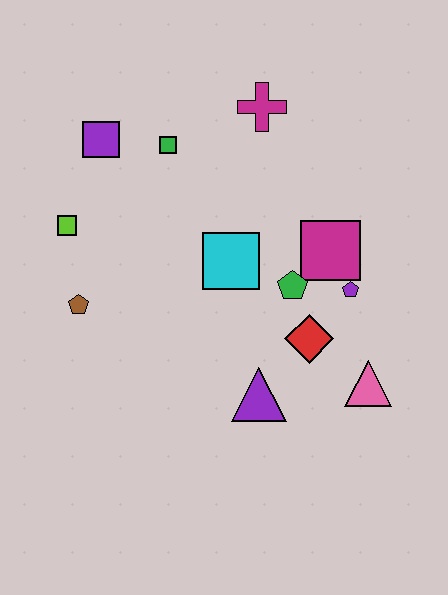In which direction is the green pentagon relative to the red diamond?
The green pentagon is above the red diamond.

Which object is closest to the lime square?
The brown pentagon is closest to the lime square.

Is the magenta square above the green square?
No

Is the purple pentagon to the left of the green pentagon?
No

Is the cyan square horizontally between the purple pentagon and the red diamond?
No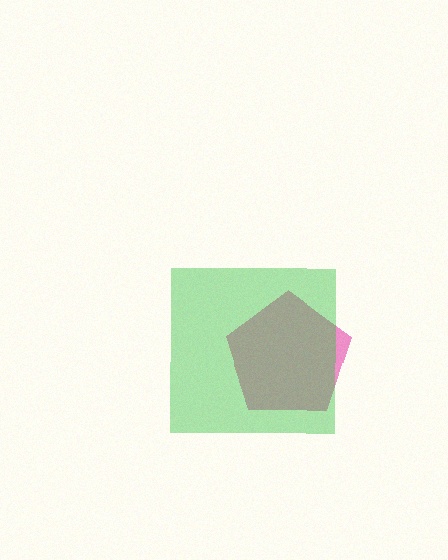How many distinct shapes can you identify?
There are 2 distinct shapes: a pink pentagon, a green square.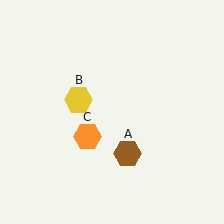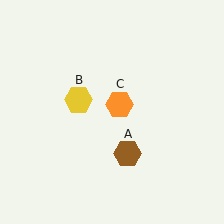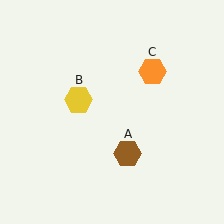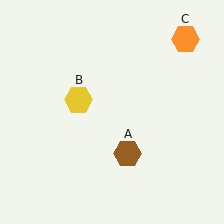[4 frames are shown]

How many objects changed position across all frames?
1 object changed position: orange hexagon (object C).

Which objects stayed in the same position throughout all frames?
Brown hexagon (object A) and yellow hexagon (object B) remained stationary.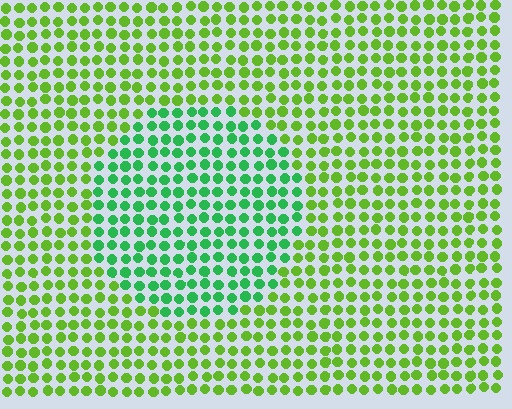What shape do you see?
I see a circle.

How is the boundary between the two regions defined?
The boundary is defined purely by a slight shift in hue (about 41 degrees). Spacing, size, and orientation are identical on both sides.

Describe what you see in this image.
The image is filled with small lime elements in a uniform arrangement. A circle-shaped region is visible where the elements are tinted to a slightly different hue, forming a subtle color boundary.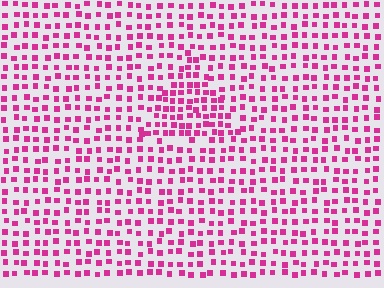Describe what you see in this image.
The image contains small magenta elements arranged at two different densities. A triangle-shaped region is visible where the elements are more densely packed than the surrounding area.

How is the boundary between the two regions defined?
The boundary is defined by a change in element density (approximately 1.6x ratio). All elements are the same color, size, and shape.